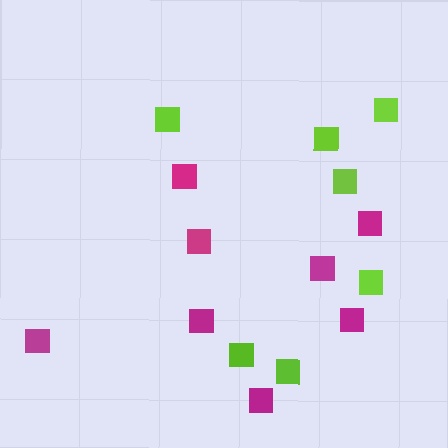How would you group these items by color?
There are 2 groups: one group of magenta squares (8) and one group of lime squares (7).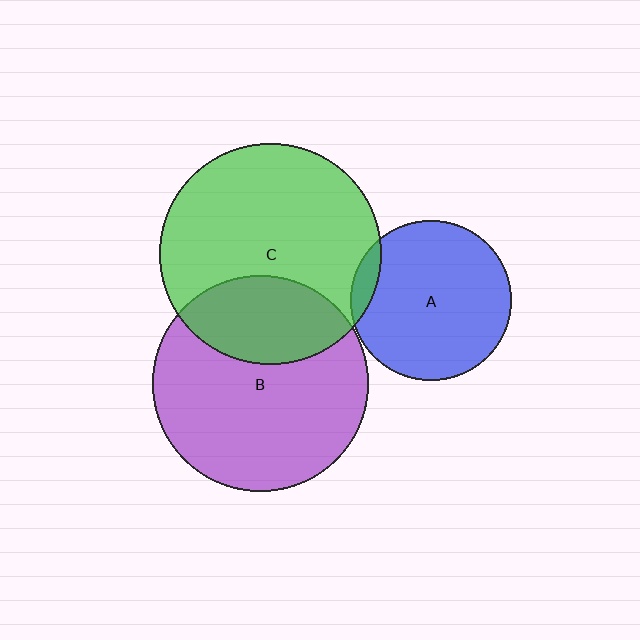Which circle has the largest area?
Circle C (green).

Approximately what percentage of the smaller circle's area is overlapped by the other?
Approximately 5%.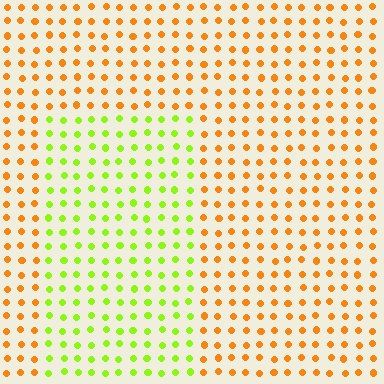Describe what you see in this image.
The image is filled with small orange elements in a uniform arrangement. A rectangle-shaped region is visible where the elements are tinted to a slightly different hue, forming a subtle color boundary.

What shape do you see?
I see a rectangle.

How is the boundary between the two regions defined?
The boundary is defined purely by a slight shift in hue (about 59 degrees). Spacing, size, and orientation are identical on both sides.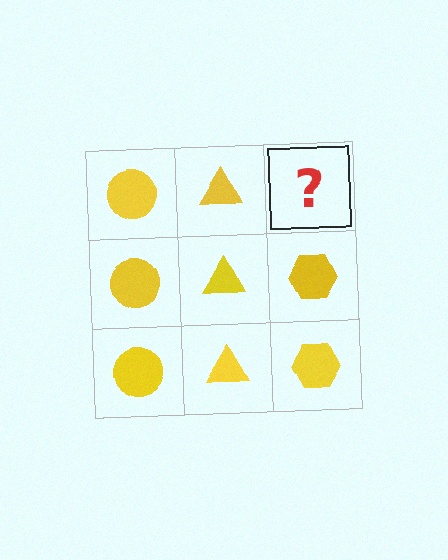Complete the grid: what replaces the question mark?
The question mark should be replaced with a yellow hexagon.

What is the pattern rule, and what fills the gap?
The rule is that each column has a consistent shape. The gap should be filled with a yellow hexagon.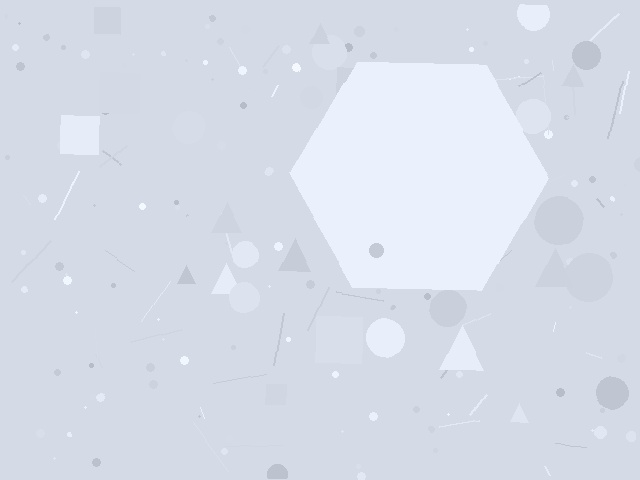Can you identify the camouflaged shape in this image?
The camouflaged shape is a hexagon.